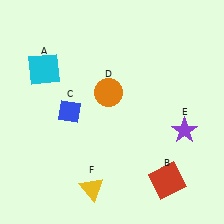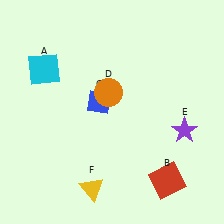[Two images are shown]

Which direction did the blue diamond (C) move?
The blue diamond (C) moved right.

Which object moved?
The blue diamond (C) moved right.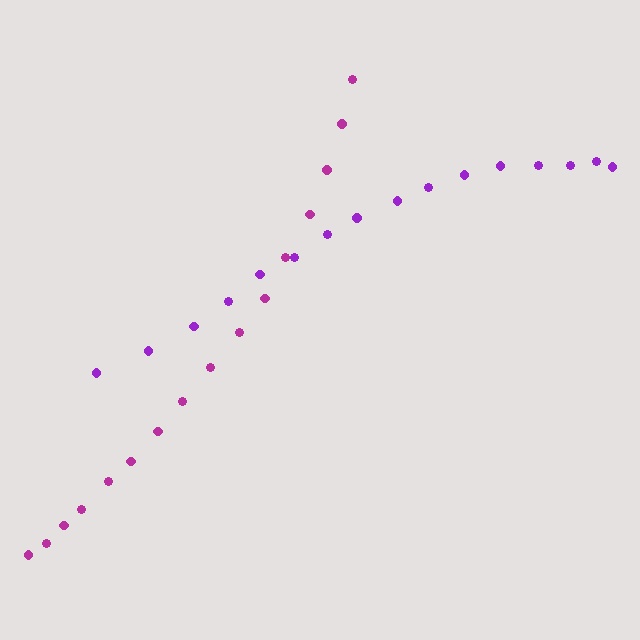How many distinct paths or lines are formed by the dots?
There are 2 distinct paths.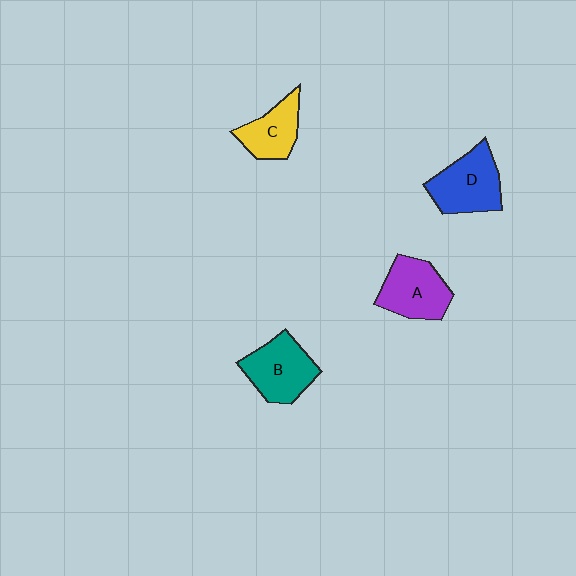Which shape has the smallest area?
Shape C (yellow).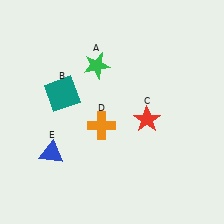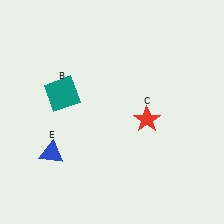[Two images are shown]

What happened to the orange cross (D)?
The orange cross (D) was removed in Image 2. It was in the bottom-left area of Image 1.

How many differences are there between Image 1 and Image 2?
There are 2 differences between the two images.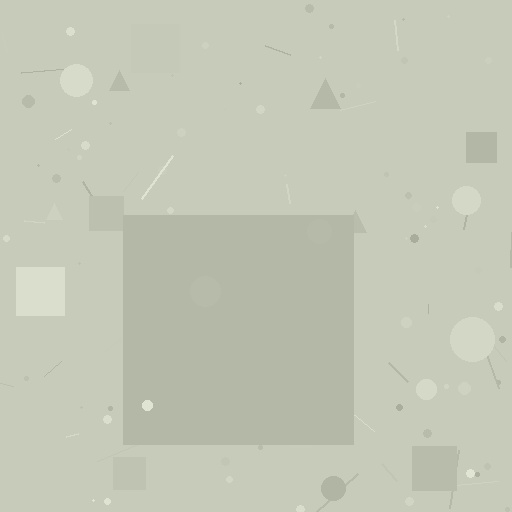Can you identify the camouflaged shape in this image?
The camouflaged shape is a square.